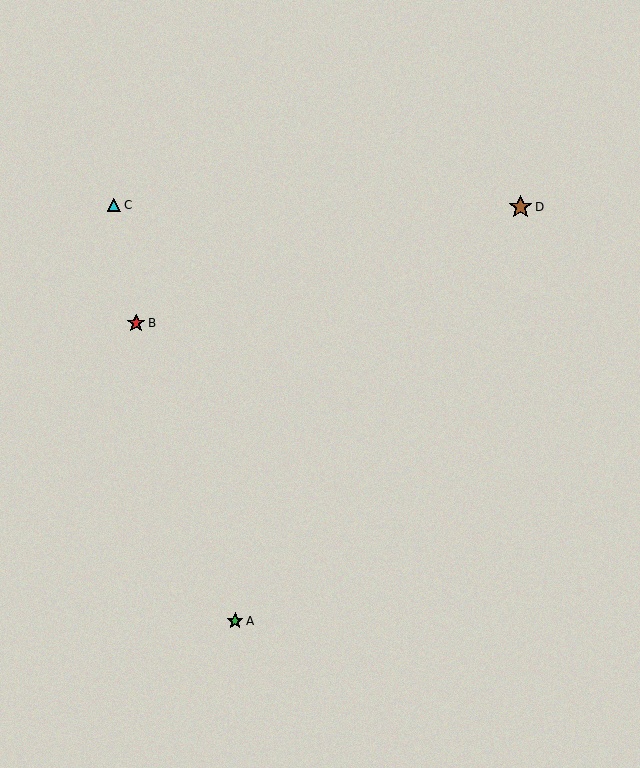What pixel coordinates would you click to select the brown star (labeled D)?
Click at (520, 207) to select the brown star D.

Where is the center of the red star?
The center of the red star is at (136, 323).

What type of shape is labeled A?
Shape A is a green star.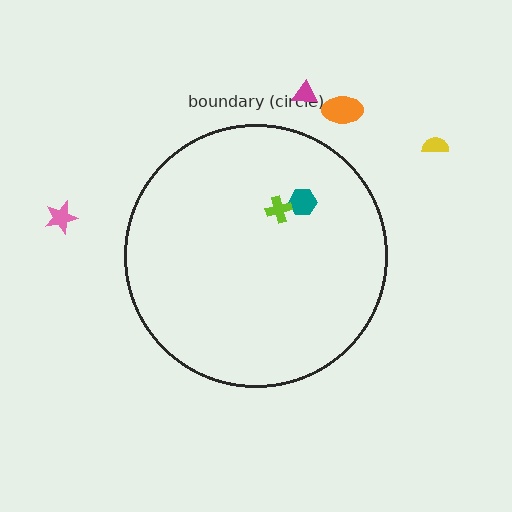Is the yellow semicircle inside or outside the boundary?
Outside.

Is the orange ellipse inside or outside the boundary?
Outside.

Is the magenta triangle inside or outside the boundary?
Outside.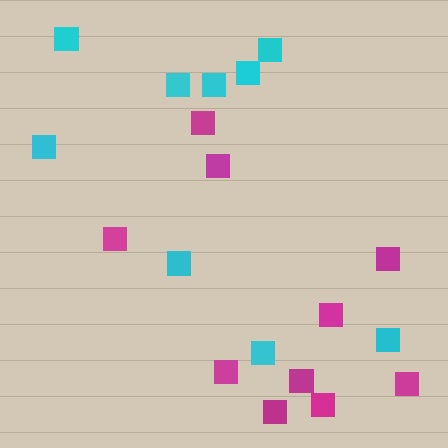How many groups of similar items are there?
There are 2 groups: one group of magenta squares (10) and one group of cyan squares (9).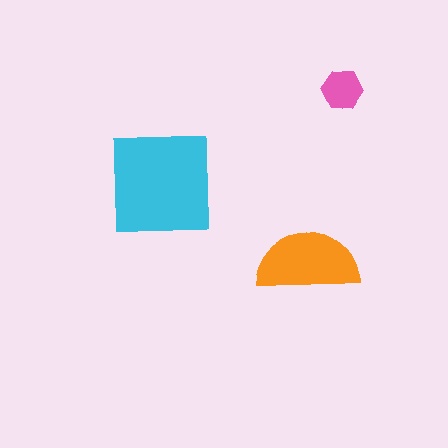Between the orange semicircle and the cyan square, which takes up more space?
The cyan square.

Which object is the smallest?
The pink hexagon.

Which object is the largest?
The cyan square.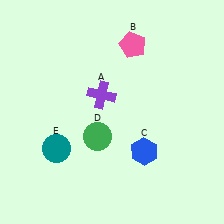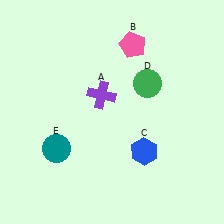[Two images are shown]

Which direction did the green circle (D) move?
The green circle (D) moved up.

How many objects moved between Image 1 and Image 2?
1 object moved between the two images.